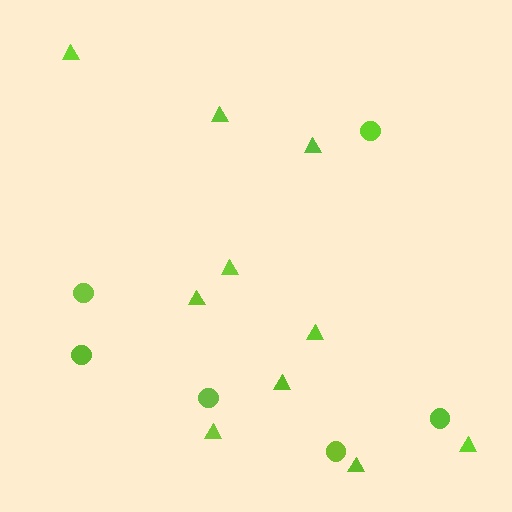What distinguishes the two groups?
There are 2 groups: one group of circles (6) and one group of triangles (10).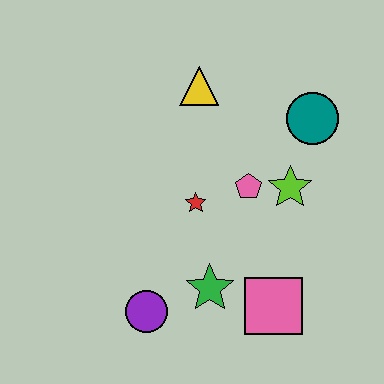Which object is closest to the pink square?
The green star is closest to the pink square.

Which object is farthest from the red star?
The teal circle is farthest from the red star.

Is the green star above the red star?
No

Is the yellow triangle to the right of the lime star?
No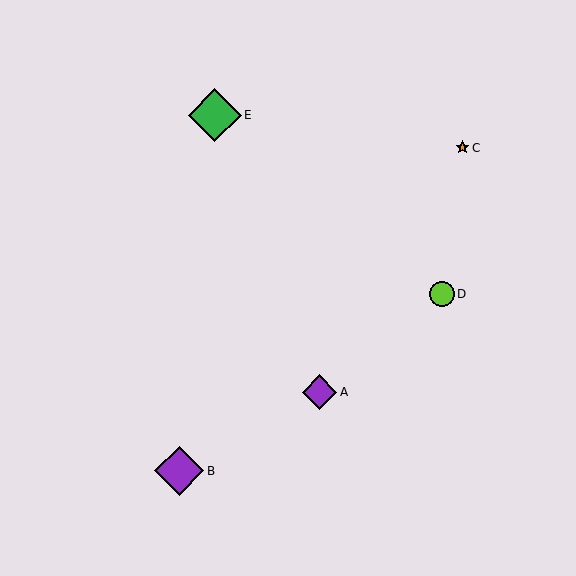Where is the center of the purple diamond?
The center of the purple diamond is at (179, 471).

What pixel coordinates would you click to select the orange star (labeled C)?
Click at (462, 148) to select the orange star C.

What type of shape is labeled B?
Shape B is a purple diamond.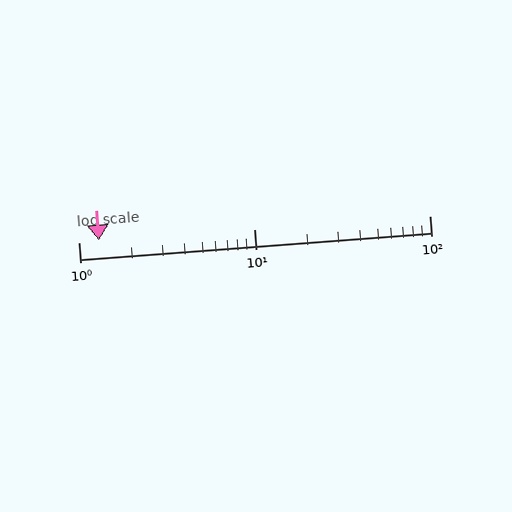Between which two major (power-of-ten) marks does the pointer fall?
The pointer is between 1 and 10.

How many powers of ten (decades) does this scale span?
The scale spans 2 decades, from 1 to 100.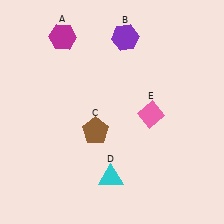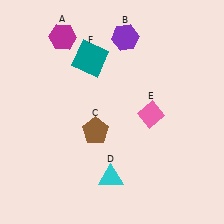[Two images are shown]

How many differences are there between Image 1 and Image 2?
There is 1 difference between the two images.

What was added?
A teal square (F) was added in Image 2.